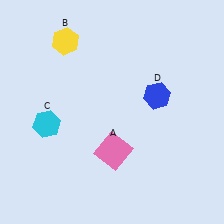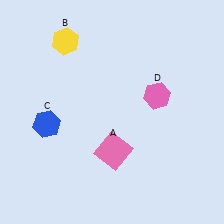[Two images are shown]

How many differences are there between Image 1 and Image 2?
There are 2 differences between the two images.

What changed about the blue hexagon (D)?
In Image 1, D is blue. In Image 2, it changed to pink.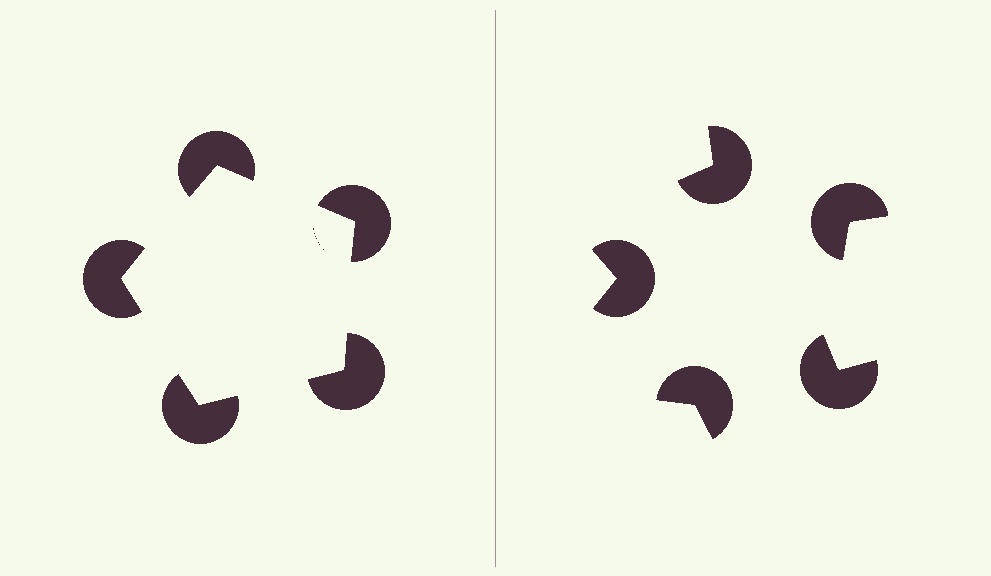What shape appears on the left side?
An illusory pentagon.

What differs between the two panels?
The pac-man discs are positioned identically on both sides; only the wedge orientations differ. On the left they align to a pentagon; on the right they are misaligned.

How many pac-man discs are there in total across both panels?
10 — 5 on each side.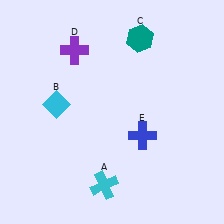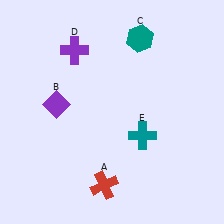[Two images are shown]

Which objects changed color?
A changed from cyan to red. B changed from cyan to purple. E changed from blue to teal.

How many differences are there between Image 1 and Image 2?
There are 3 differences between the two images.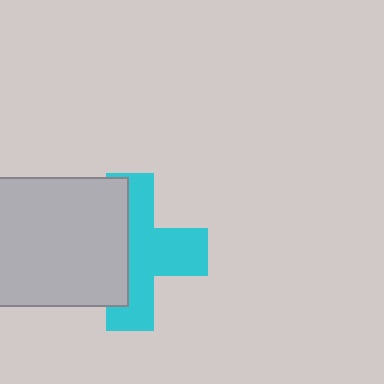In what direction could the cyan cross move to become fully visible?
The cyan cross could move right. That would shift it out from behind the light gray rectangle entirely.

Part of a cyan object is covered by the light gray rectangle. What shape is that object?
It is a cross.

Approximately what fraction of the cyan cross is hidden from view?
Roughly 45% of the cyan cross is hidden behind the light gray rectangle.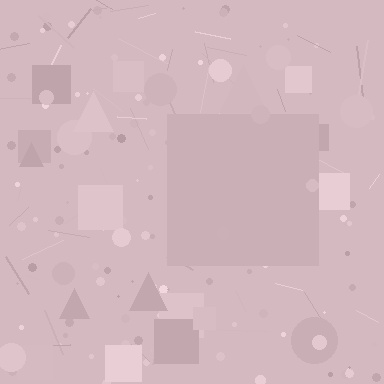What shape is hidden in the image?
A square is hidden in the image.